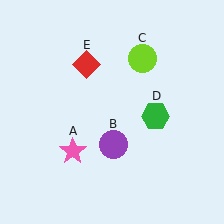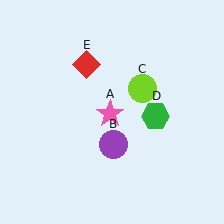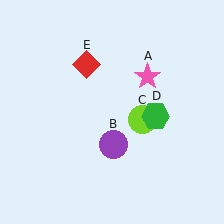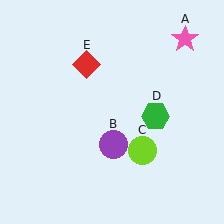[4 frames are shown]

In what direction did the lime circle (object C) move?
The lime circle (object C) moved down.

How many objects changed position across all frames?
2 objects changed position: pink star (object A), lime circle (object C).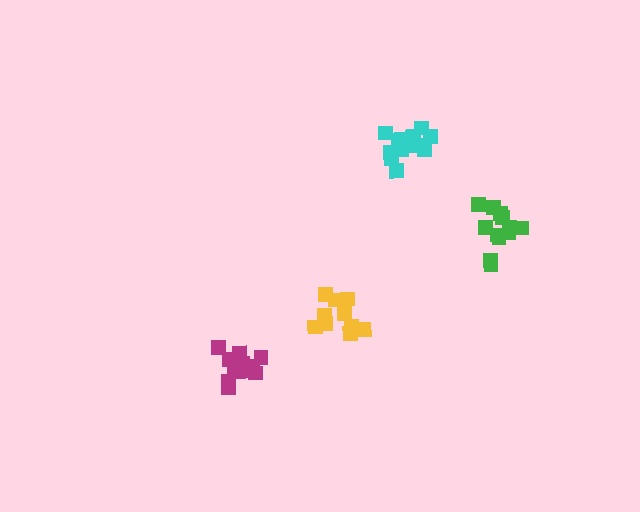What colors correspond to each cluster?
The clusters are colored: magenta, green, yellow, cyan.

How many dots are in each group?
Group 1: 11 dots, Group 2: 12 dots, Group 3: 10 dots, Group 4: 12 dots (45 total).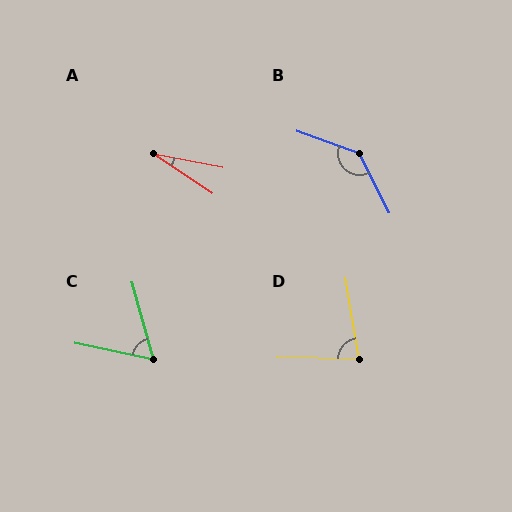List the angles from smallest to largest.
A (23°), C (63°), D (79°), B (136°).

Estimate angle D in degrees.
Approximately 79 degrees.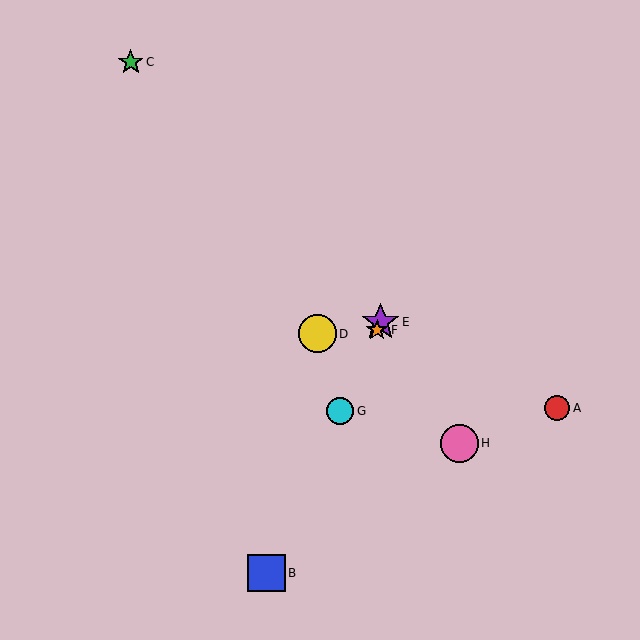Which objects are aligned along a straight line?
Objects B, E, F, G are aligned along a straight line.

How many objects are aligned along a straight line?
4 objects (B, E, F, G) are aligned along a straight line.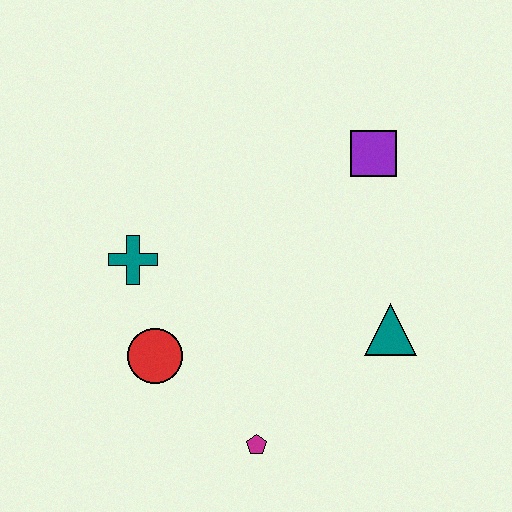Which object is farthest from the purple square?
The magenta pentagon is farthest from the purple square.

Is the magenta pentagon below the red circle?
Yes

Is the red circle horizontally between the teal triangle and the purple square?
No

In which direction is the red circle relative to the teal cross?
The red circle is below the teal cross.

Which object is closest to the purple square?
The teal triangle is closest to the purple square.